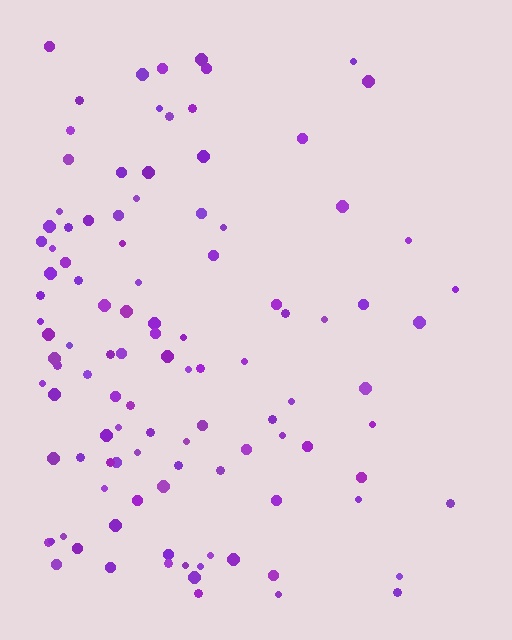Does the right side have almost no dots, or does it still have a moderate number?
Still a moderate number, just noticeably fewer than the left.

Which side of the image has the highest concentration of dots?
The left.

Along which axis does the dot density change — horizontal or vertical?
Horizontal.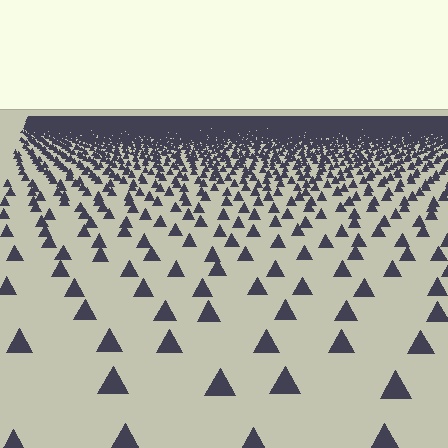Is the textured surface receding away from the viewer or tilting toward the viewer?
The surface is receding away from the viewer. Texture elements get smaller and denser toward the top.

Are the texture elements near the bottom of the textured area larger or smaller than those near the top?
Larger. Near the bottom, elements are closer to the viewer and appear at a bigger on-screen size.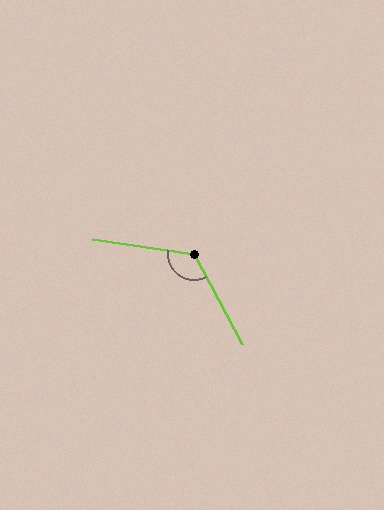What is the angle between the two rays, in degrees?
Approximately 126 degrees.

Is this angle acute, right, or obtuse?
It is obtuse.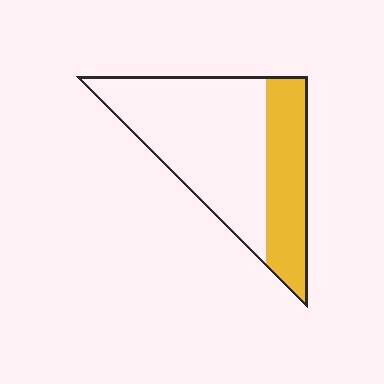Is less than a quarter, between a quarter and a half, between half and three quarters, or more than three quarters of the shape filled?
Between a quarter and a half.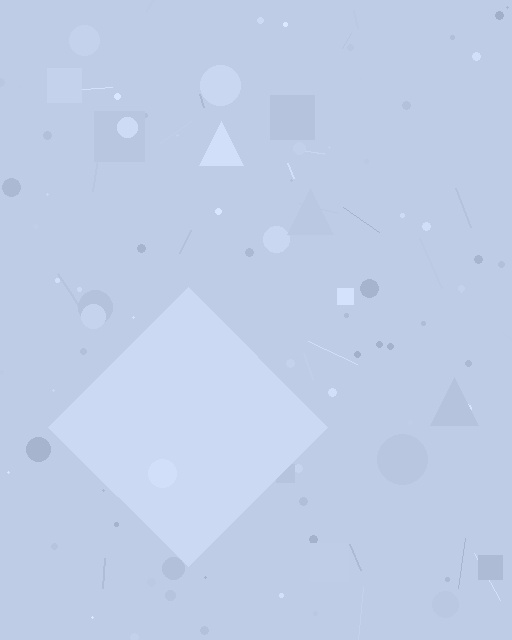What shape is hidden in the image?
A diamond is hidden in the image.